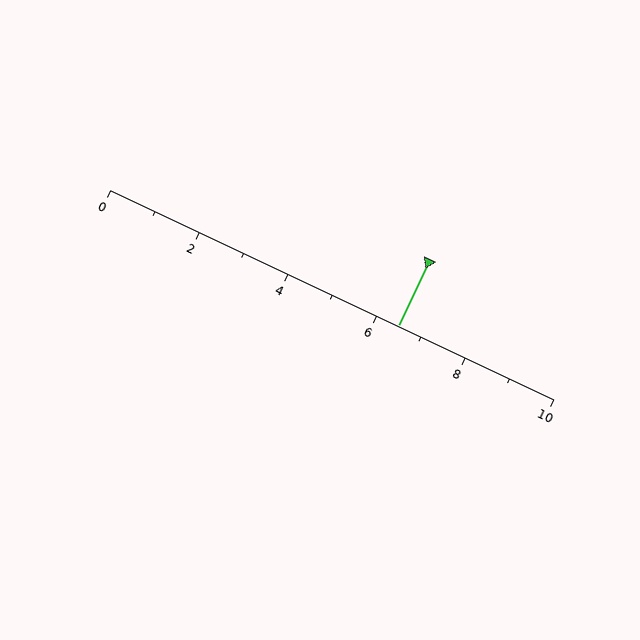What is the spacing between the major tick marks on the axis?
The major ticks are spaced 2 apart.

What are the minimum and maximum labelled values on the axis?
The axis runs from 0 to 10.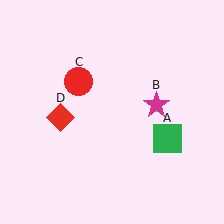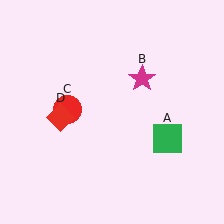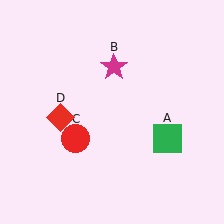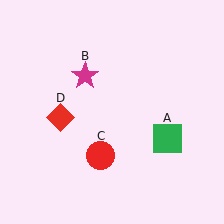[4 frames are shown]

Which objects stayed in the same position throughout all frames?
Green square (object A) and red diamond (object D) remained stationary.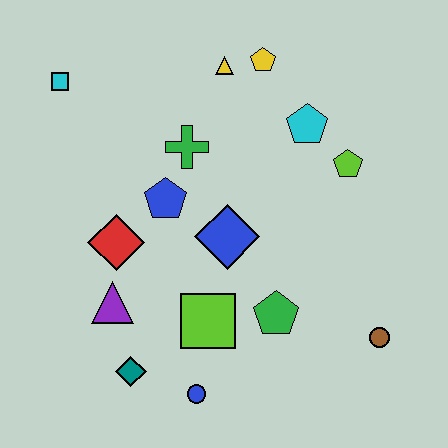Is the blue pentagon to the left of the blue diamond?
Yes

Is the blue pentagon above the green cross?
No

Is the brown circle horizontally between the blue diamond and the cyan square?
No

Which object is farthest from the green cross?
The brown circle is farthest from the green cross.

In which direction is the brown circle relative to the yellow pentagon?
The brown circle is below the yellow pentagon.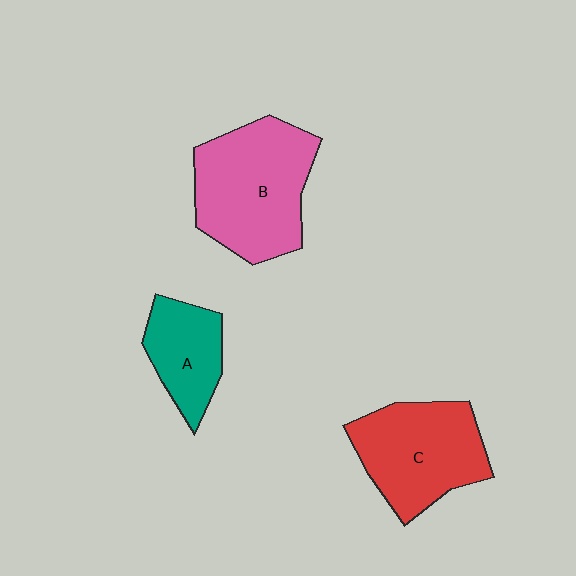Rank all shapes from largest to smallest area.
From largest to smallest: B (pink), C (red), A (teal).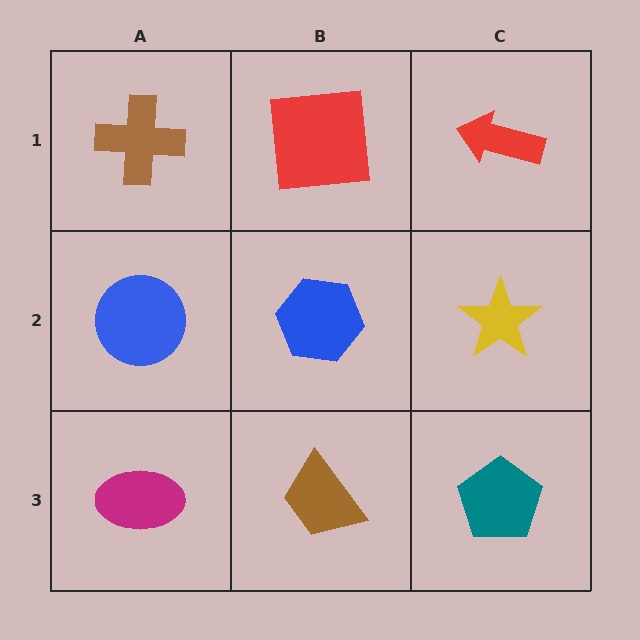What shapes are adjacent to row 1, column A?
A blue circle (row 2, column A), a red square (row 1, column B).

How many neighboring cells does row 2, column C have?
3.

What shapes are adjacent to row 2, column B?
A red square (row 1, column B), a brown trapezoid (row 3, column B), a blue circle (row 2, column A), a yellow star (row 2, column C).